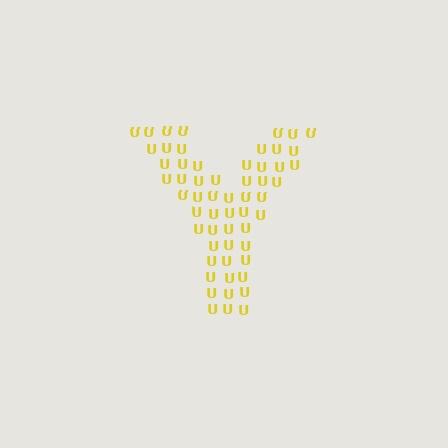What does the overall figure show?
The overall figure shows the letter Y.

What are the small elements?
The small elements are letter U's.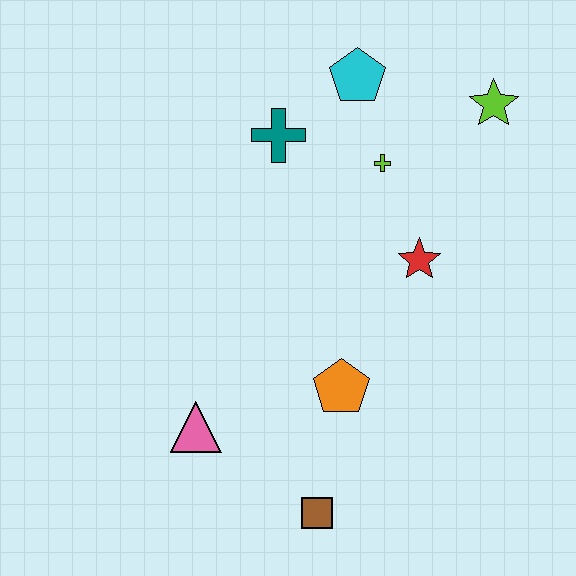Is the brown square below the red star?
Yes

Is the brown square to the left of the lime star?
Yes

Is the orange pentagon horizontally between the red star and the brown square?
Yes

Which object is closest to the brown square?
The orange pentagon is closest to the brown square.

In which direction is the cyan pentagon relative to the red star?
The cyan pentagon is above the red star.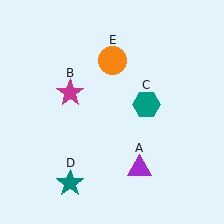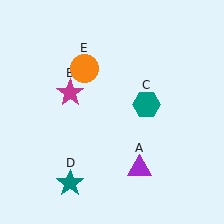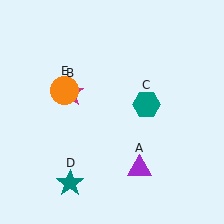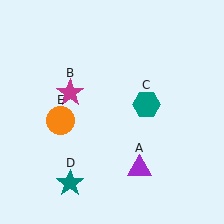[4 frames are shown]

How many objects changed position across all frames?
1 object changed position: orange circle (object E).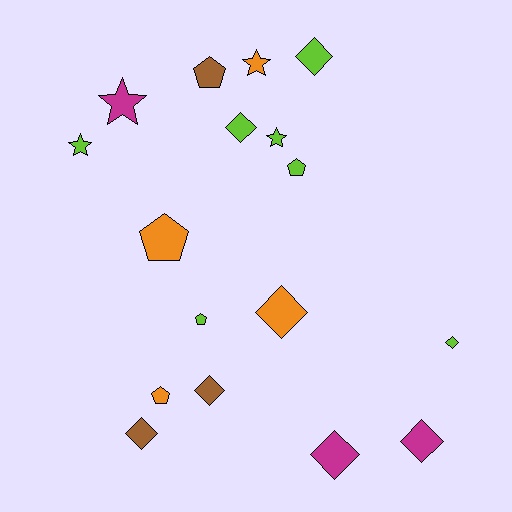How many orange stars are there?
There is 1 orange star.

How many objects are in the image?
There are 17 objects.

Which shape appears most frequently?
Diamond, with 8 objects.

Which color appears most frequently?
Lime, with 7 objects.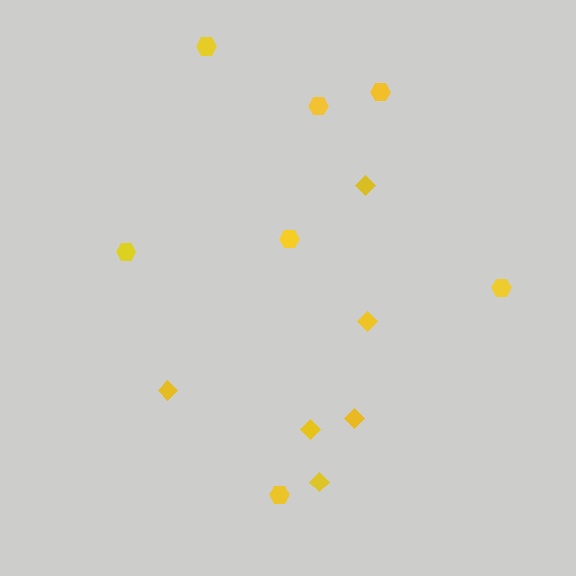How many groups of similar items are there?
There are 2 groups: one group of hexagons (7) and one group of diamonds (6).